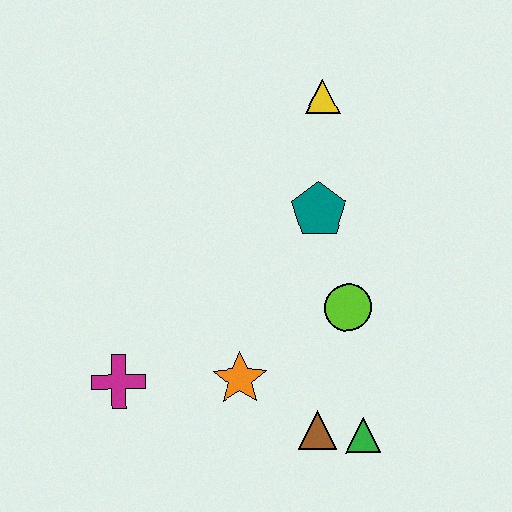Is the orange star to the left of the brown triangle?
Yes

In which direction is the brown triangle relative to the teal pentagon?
The brown triangle is below the teal pentagon.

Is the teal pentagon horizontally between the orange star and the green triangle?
Yes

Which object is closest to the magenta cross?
The orange star is closest to the magenta cross.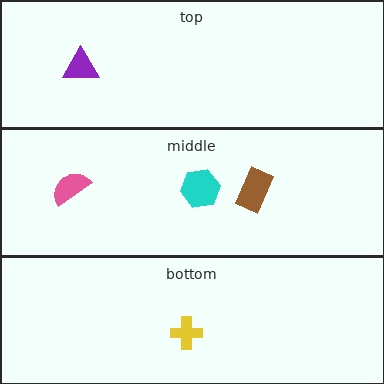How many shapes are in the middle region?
3.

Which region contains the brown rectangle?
The middle region.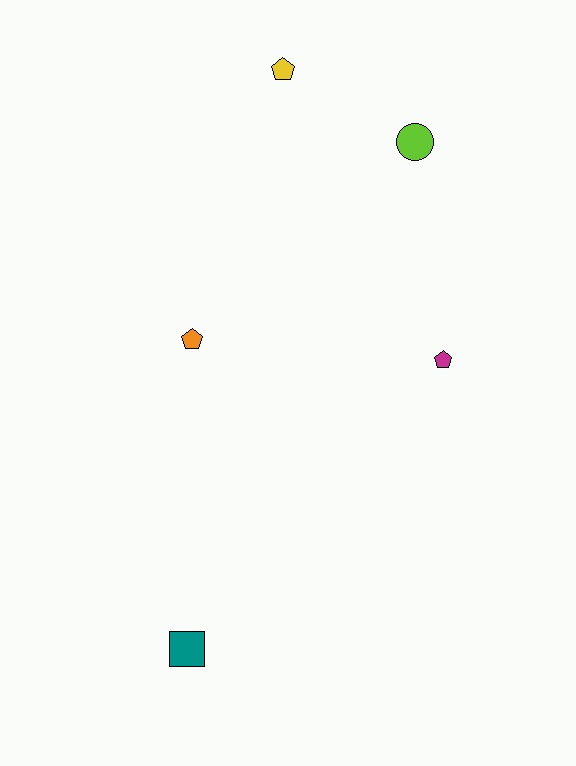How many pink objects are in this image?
There are no pink objects.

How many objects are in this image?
There are 5 objects.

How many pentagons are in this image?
There are 3 pentagons.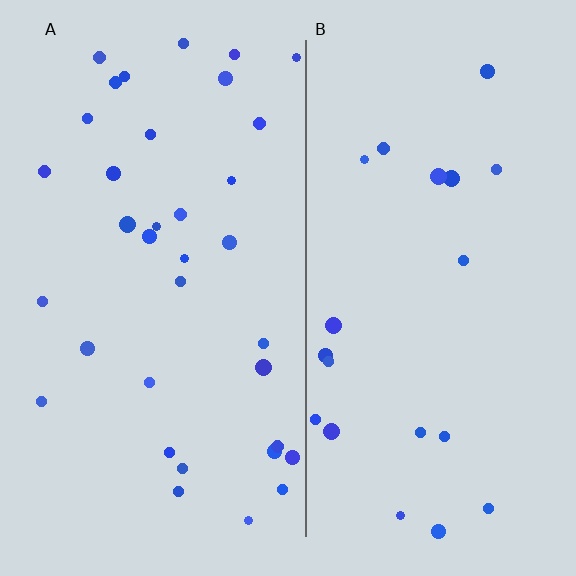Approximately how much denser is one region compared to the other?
Approximately 1.8× — region A over region B.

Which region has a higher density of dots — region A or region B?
A (the left).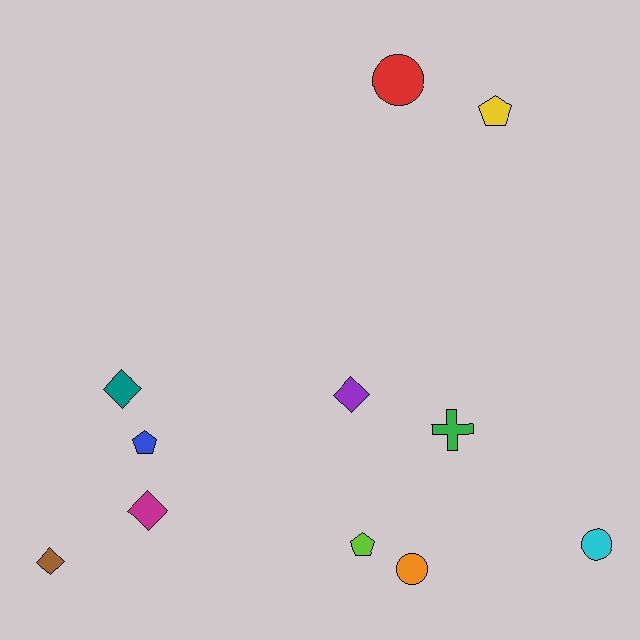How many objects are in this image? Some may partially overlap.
There are 11 objects.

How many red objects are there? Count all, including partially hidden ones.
There is 1 red object.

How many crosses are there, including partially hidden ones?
There is 1 cross.